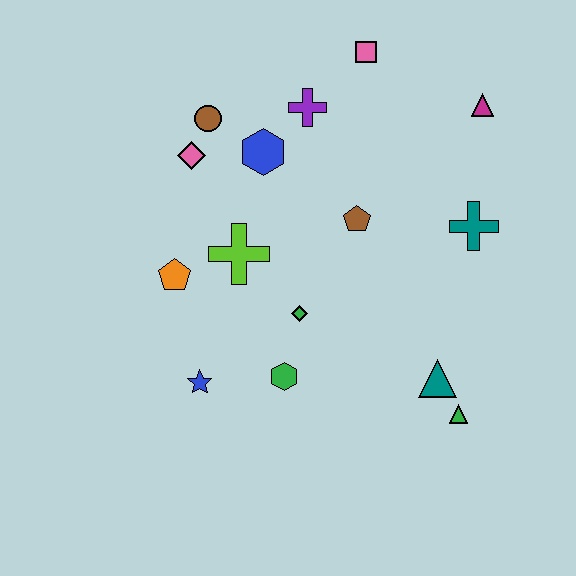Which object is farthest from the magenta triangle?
The blue star is farthest from the magenta triangle.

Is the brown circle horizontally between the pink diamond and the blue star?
No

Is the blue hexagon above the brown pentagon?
Yes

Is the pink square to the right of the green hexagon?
Yes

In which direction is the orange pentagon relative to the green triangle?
The orange pentagon is to the left of the green triangle.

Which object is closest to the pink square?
The purple cross is closest to the pink square.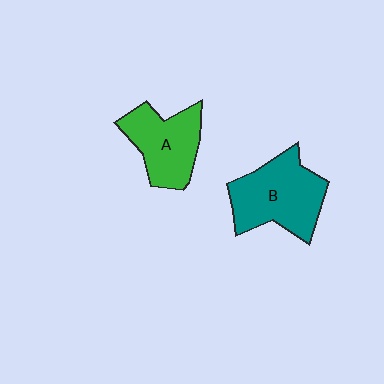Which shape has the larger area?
Shape B (teal).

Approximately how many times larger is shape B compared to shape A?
Approximately 1.2 times.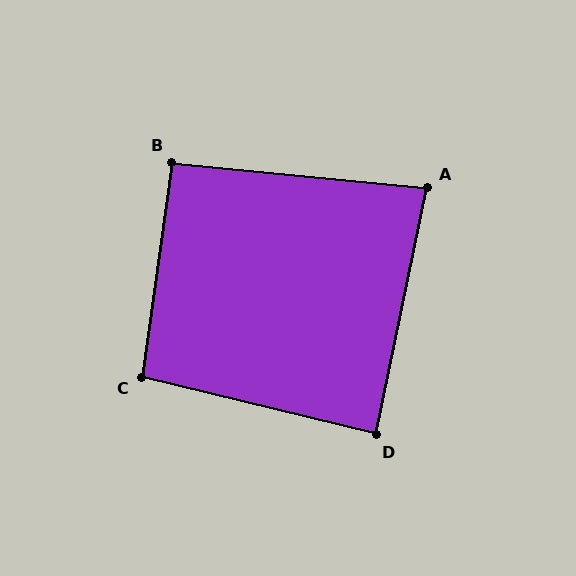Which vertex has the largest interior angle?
C, at approximately 96 degrees.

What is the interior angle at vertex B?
Approximately 92 degrees (approximately right).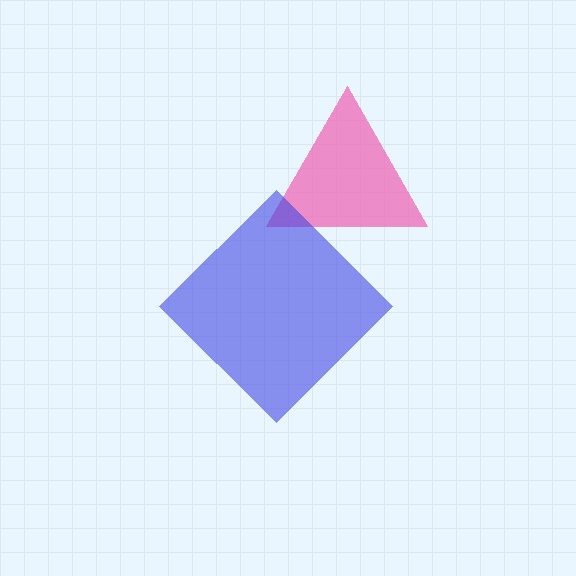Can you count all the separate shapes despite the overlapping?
Yes, there are 2 separate shapes.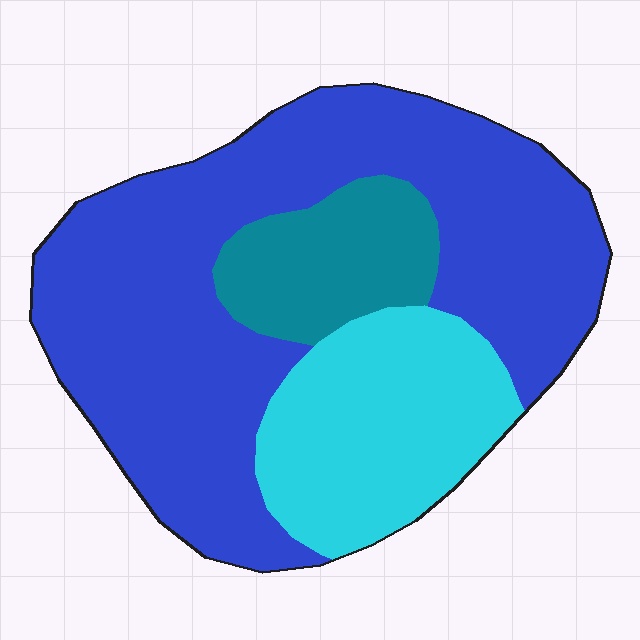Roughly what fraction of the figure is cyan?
Cyan covers around 25% of the figure.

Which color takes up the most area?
Blue, at roughly 65%.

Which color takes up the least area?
Teal, at roughly 15%.